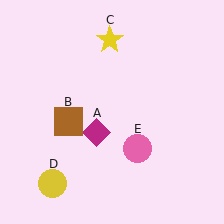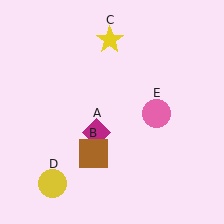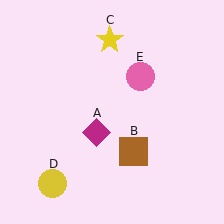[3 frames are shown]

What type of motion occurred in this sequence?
The brown square (object B), pink circle (object E) rotated counterclockwise around the center of the scene.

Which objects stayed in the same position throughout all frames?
Magenta diamond (object A) and yellow star (object C) and yellow circle (object D) remained stationary.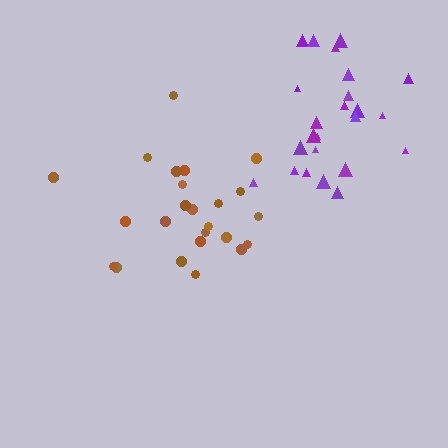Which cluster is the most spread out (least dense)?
Purple.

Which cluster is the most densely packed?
Brown.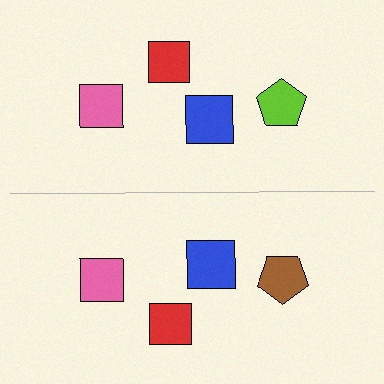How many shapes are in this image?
There are 8 shapes in this image.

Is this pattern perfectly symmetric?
No, the pattern is not perfectly symmetric. The brown pentagon on the bottom side breaks the symmetry — its mirror counterpart is lime.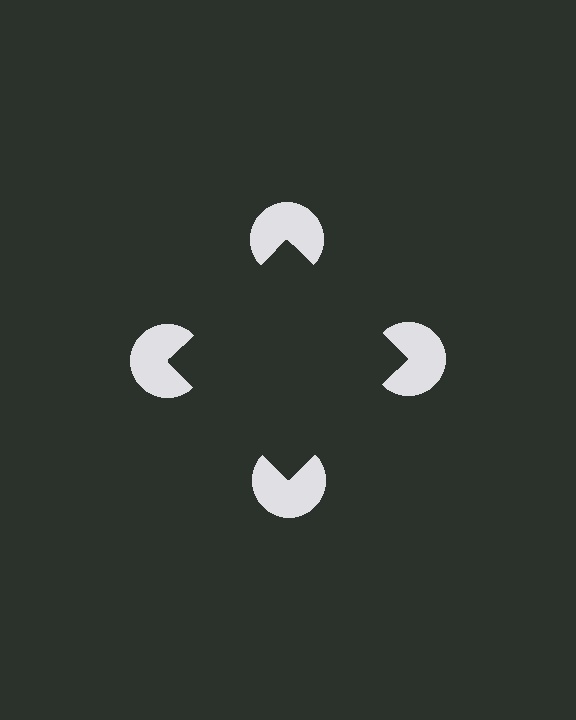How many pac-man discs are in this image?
There are 4 — one at each vertex of the illusory square.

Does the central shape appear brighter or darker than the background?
It typically appears slightly darker than the background, even though no actual brightness change is drawn.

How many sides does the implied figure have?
4 sides.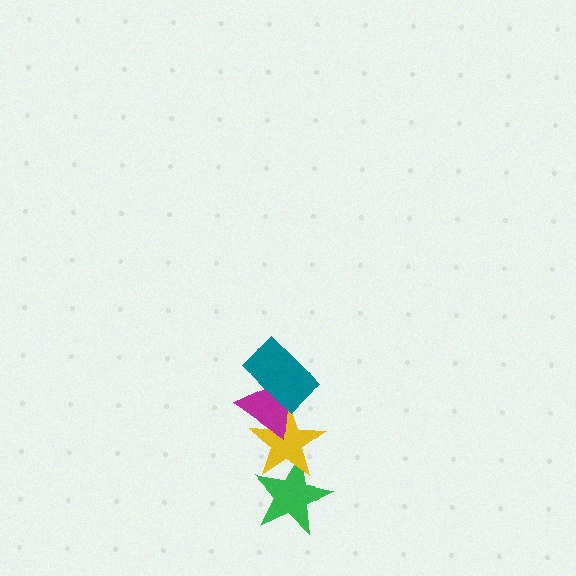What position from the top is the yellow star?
The yellow star is 3rd from the top.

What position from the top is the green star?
The green star is 4th from the top.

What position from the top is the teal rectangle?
The teal rectangle is 1st from the top.